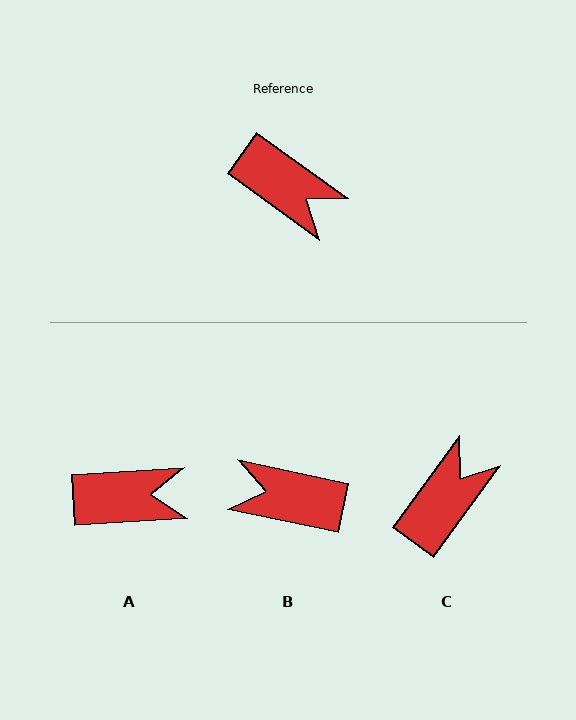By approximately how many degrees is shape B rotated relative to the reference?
Approximately 156 degrees clockwise.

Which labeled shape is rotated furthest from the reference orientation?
B, about 156 degrees away.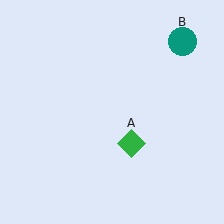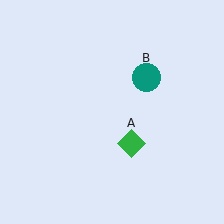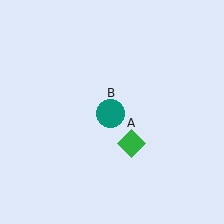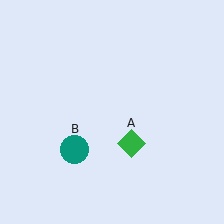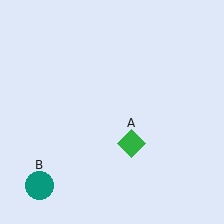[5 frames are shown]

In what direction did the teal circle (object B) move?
The teal circle (object B) moved down and to the left.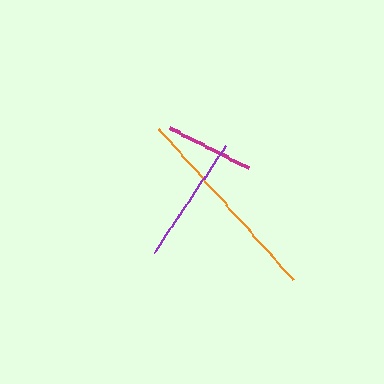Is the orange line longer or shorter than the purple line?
The orange line is longer than the purple line.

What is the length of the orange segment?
The orange segment is approximately 203 pixels long.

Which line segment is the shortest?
The magenta line is the shortest at approximately 89 pixels.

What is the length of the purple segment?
The purple segment is approximately 128 pixels long.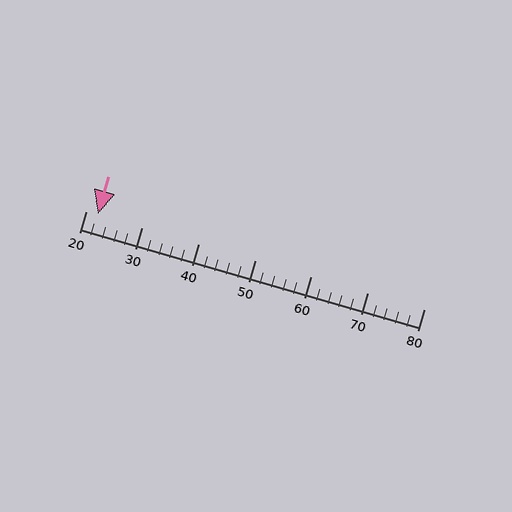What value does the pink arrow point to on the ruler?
The pink arrow points to approximately 22.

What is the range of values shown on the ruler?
The ruler shows values from 20 to 80.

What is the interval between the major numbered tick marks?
The major tick marks are spaced 10 units apart.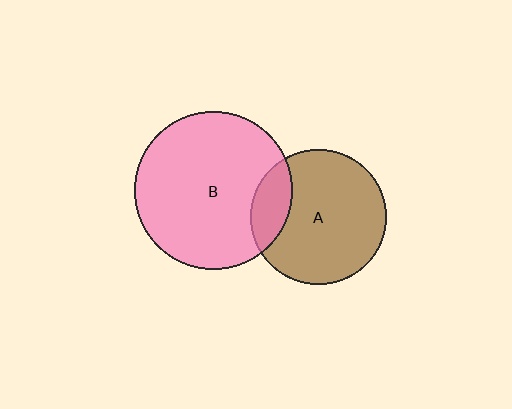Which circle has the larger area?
Circle B (pink).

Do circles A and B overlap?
Yes.